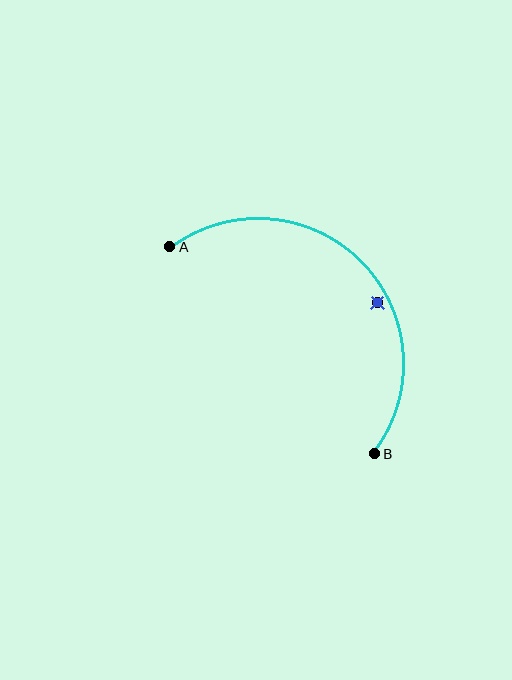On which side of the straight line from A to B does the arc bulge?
The arc bulges above and to the right of the straight line connecting A and B.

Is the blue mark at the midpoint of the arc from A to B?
No — the blue mark does not lie on the arc at all. It sits slightly inside the curve.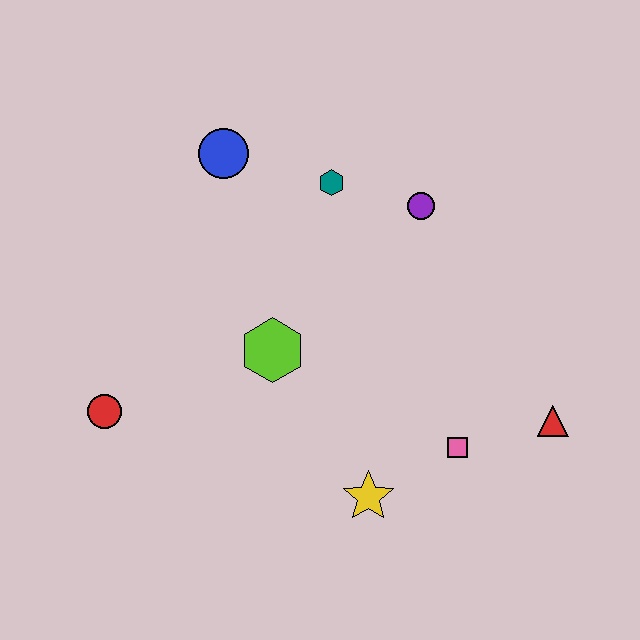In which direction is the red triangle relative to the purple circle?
The red triangle is below the purple circle.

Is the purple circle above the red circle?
Yes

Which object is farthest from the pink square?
The blue circle is farthest from the pink square.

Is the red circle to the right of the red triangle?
No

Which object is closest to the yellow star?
The pink square is closest to the yellow star.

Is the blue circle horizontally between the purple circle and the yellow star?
No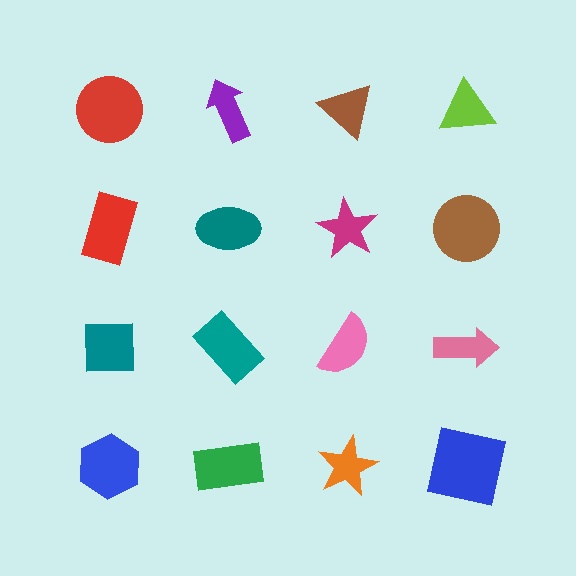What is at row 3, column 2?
A teal rectangle.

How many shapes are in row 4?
4 shapes.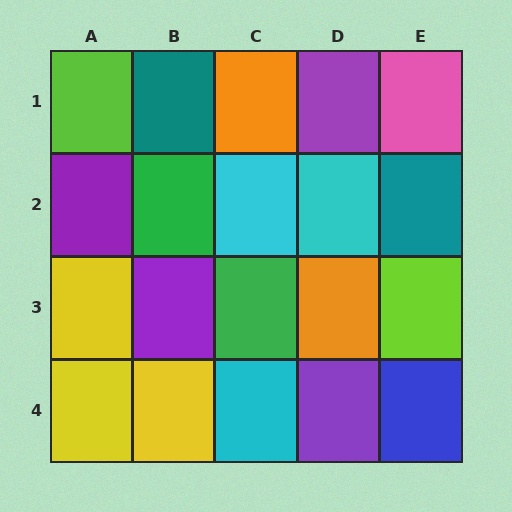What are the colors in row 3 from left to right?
Yellow, purple, green, orange, lime.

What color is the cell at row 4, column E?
Blue.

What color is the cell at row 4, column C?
Cyan.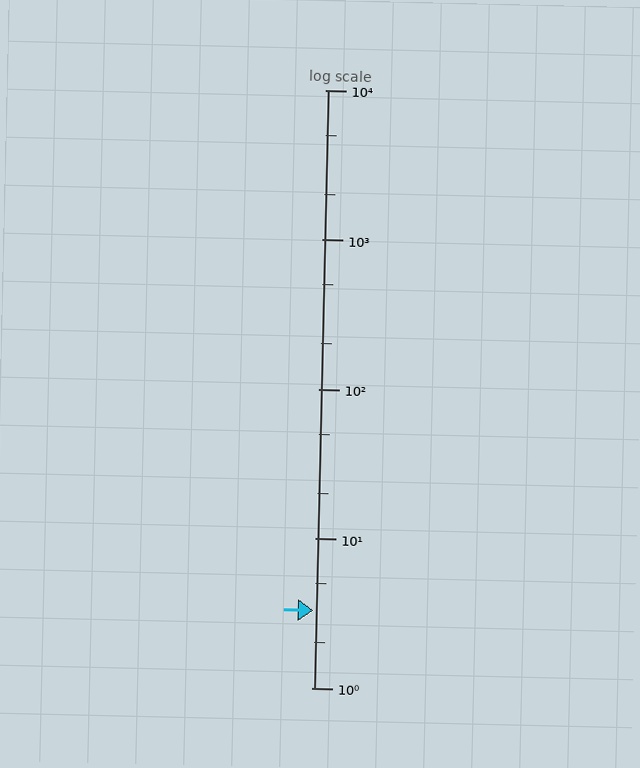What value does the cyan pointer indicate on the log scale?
The pointer indicates approximately 3.3.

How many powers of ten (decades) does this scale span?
The scale spans 4 decades, from 1 to 10000.